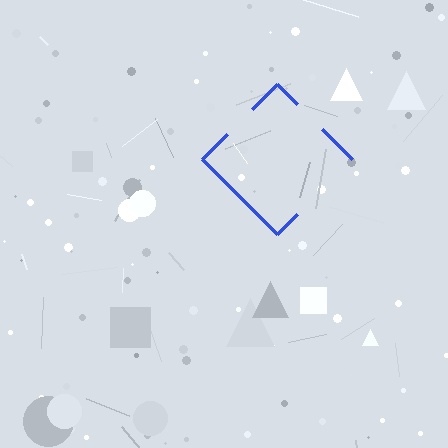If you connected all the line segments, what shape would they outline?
They would outline a diamond.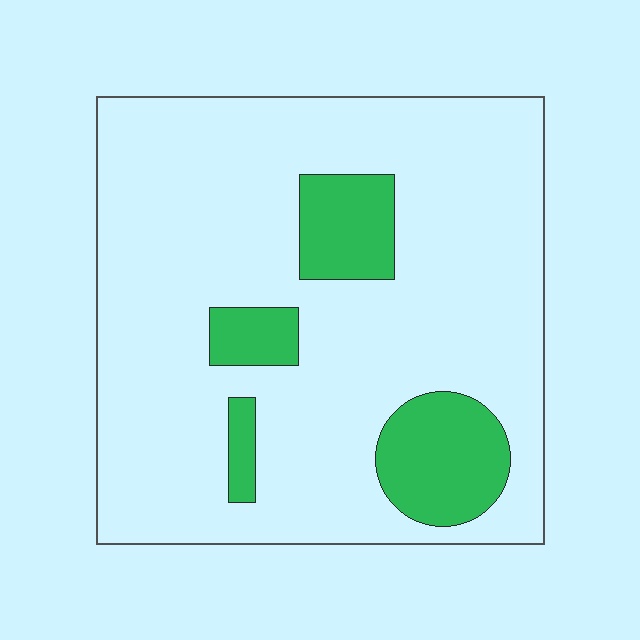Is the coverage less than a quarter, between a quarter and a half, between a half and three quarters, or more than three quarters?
Less than a quarter.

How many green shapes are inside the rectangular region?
4.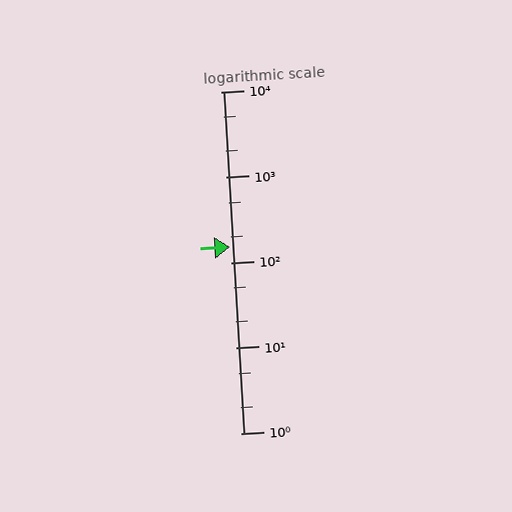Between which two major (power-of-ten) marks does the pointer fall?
The pointer is between 100 and 1000.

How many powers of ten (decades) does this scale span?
The scale spans 4 decades, from 1 to 10000.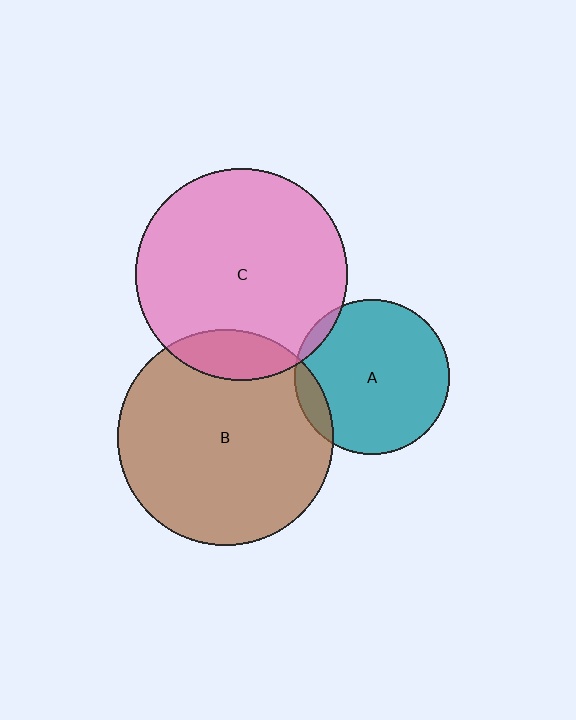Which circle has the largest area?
Circle B (brown).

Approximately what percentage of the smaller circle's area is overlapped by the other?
Approximately 10%.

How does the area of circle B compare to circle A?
Approximately 1.9 times.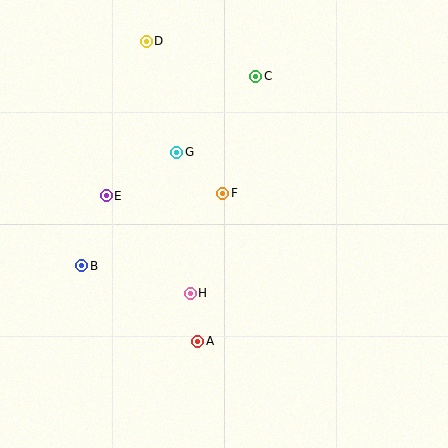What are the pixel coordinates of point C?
Point C is at (256, 76).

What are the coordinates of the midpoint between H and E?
The midpoint between H and E is at (148, 244).